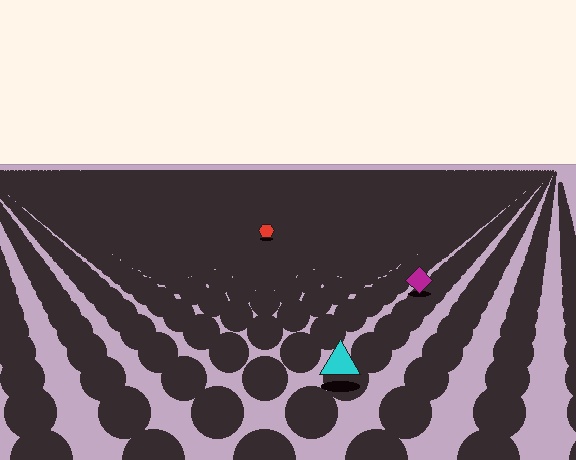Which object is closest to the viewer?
The cyan triangle is closest. The texture marks near it are larger and more spread out.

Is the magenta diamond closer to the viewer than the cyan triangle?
No. The cyan triangle is closer — you can tell from the texture gradient: the ground texture is coarser near it.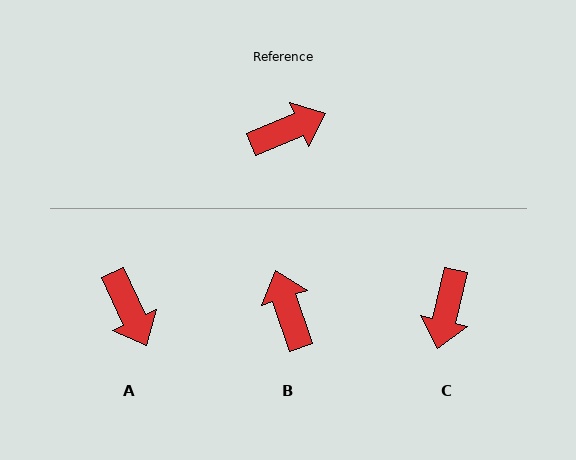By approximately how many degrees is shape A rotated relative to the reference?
Approximately 87 degrees clockwise.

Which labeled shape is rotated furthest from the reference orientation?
C, about 126 degrees away.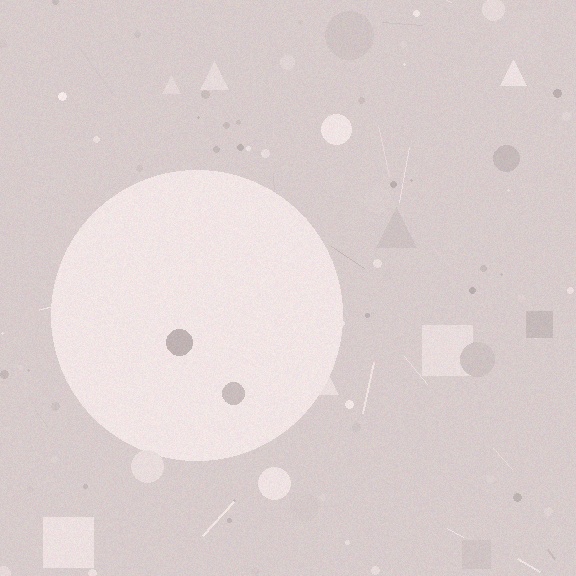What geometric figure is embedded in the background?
A circle is embedded in the background.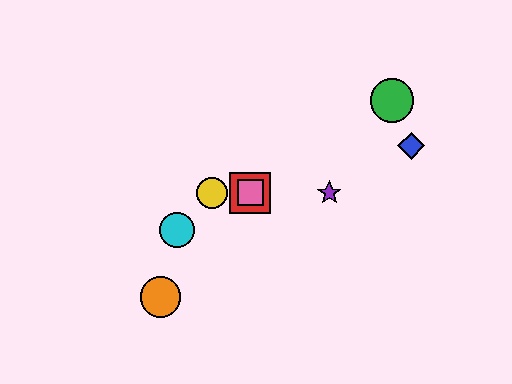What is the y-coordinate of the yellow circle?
The yellow circle is at y≈193.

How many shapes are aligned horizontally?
4 shapes (the red square, the yellow circle, the purple star, the pink square) are aligned horizontally.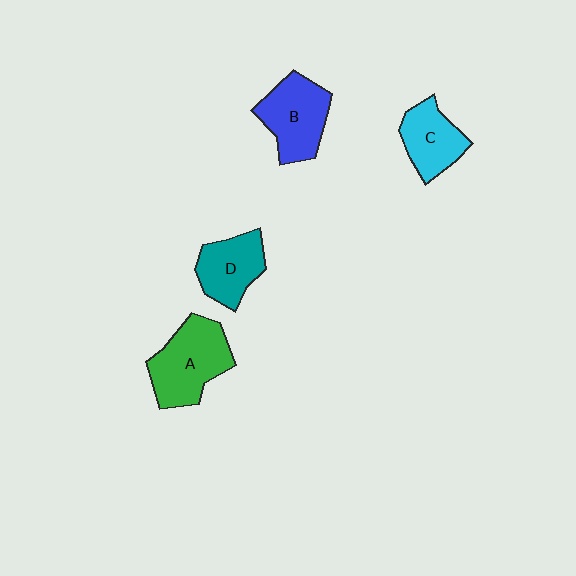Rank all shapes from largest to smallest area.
From largest to smallest: A (green), B (blue), D (teal), C (cyan).